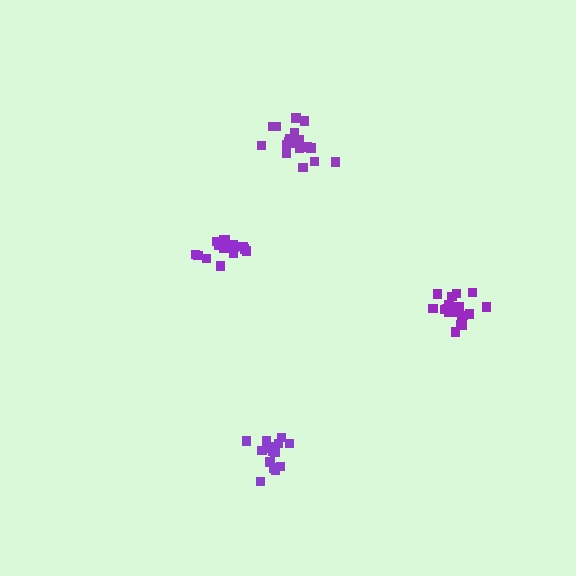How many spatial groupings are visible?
There are 4 spatial groupings.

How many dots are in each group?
Group 1: 20 dots, Group 2: 17 dots, Group 3: 18 dots, Group 4: 19 dots (74 total).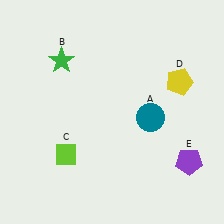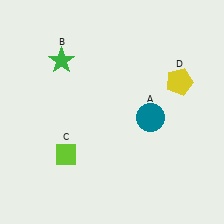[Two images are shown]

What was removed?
The purple pentagon (E) was removed in Image 2.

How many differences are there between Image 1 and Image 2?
There is 1 difference between the two images.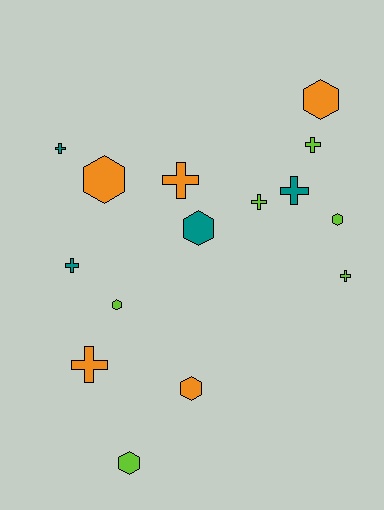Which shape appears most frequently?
Cross, with 8 objects.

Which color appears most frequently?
Lime, with 6 objects.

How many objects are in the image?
There are 15 objects.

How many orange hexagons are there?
There are 3 orange hexagons.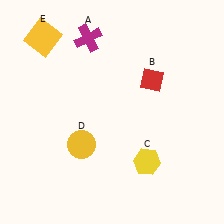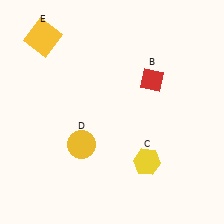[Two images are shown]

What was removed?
The magenta cross (A) was removed in Image 2.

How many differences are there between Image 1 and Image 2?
There is 1 difference between the two images.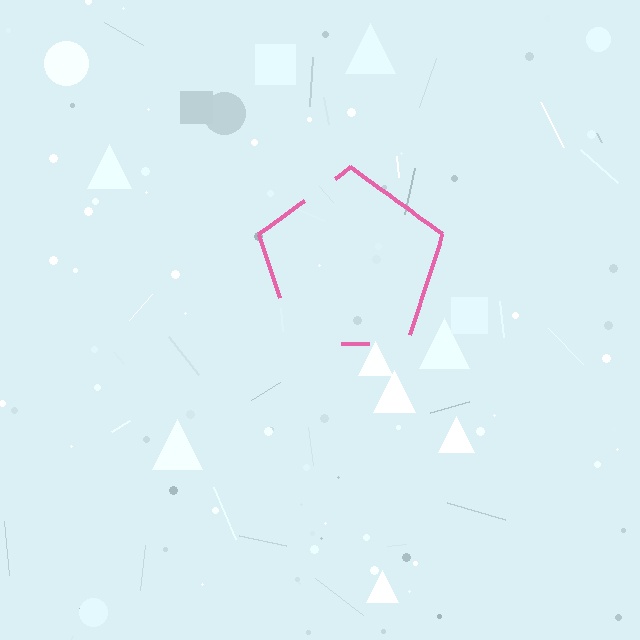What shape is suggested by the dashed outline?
The dashed outline suggests a pentagon.